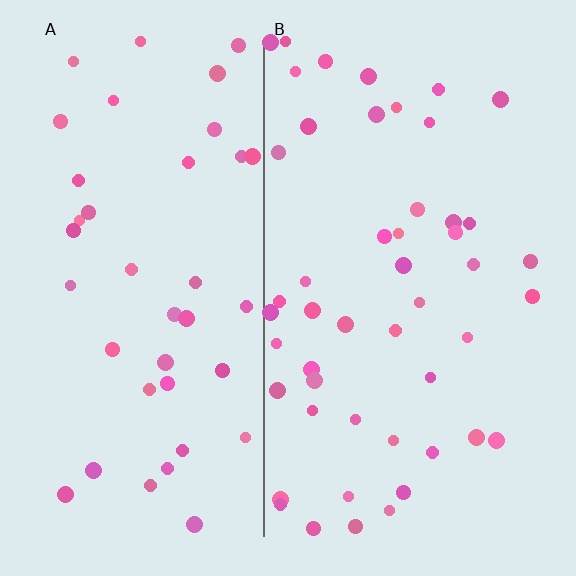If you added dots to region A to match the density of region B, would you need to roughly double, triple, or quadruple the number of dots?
Approximately double.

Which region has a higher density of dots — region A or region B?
B (the right).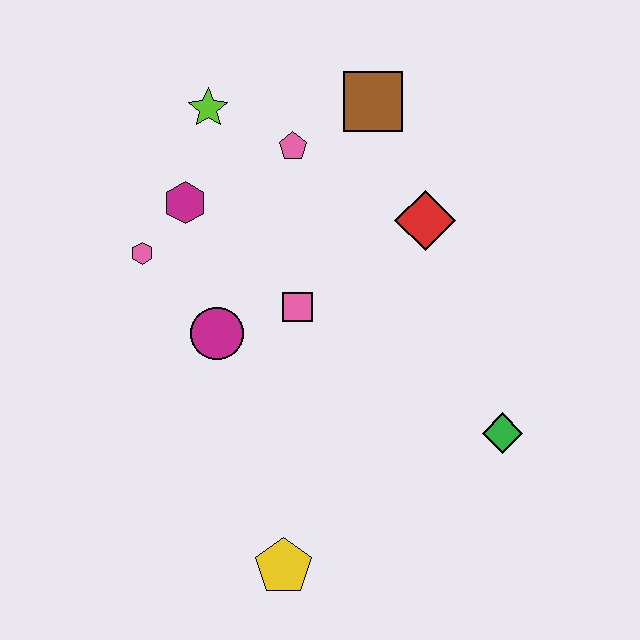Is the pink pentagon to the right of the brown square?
No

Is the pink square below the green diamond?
No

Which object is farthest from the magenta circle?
The green diamond is farthest from the magenta circle.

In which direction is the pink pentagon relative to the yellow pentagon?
The pink pentagon is above the yellow pentagon.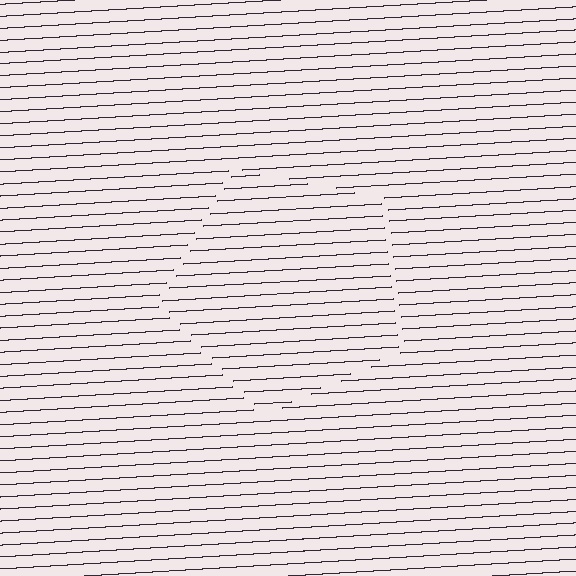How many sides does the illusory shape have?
5 sides — the line-ends trace a pentagon.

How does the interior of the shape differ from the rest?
The interior of the shape contains the same grating, shifted by half a period — the contour is defined by the phase discontinuity where line-ends from the inner and outer gratings abut.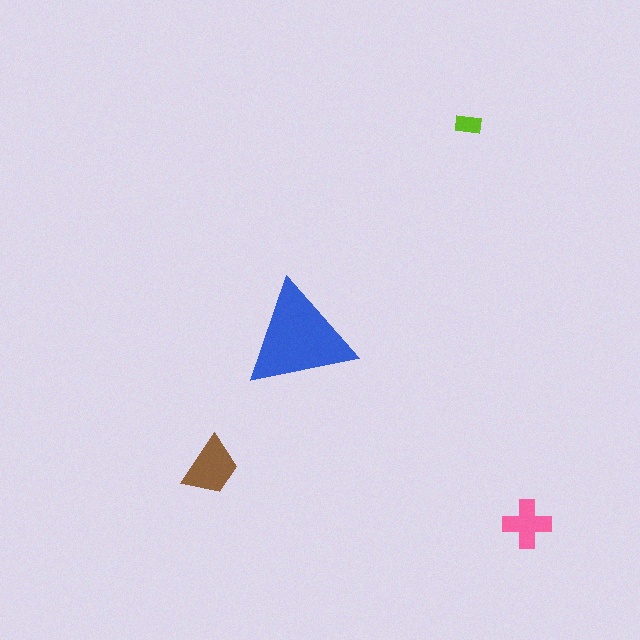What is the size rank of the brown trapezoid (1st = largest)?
2nd.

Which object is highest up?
The lime rectangle is topmost.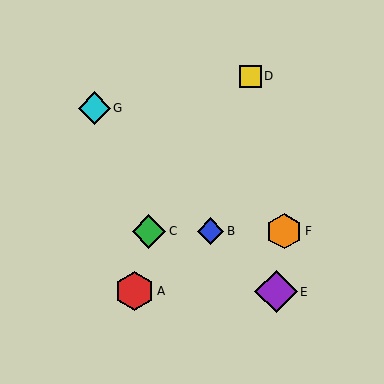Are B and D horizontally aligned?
No, B is at y≈231 and D is at y≈76.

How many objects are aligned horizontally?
3 objects (B, C, F) are aligned horizontally.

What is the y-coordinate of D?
Object D is at y≈76.